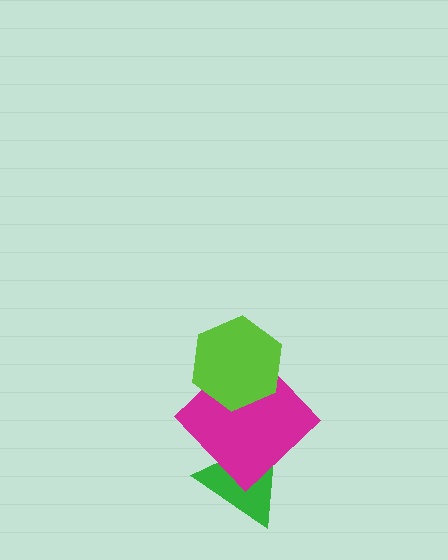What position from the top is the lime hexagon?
The lime hexagon is 1st from the top.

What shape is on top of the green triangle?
The magenta diamond is on top of the green triangle.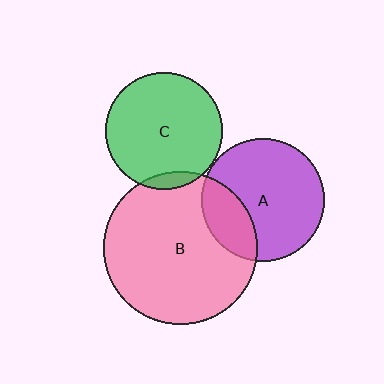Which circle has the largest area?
Circle B (pink).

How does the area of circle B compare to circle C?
Approximately 1.7 times.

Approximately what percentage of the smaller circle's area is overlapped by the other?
Approximately 5%.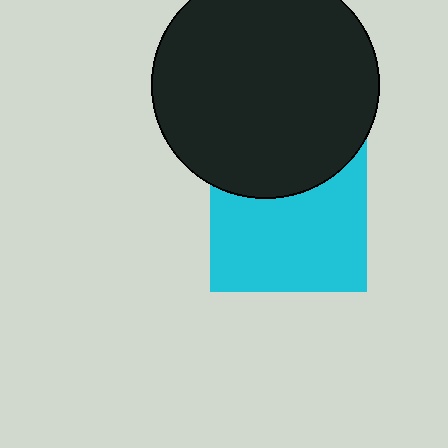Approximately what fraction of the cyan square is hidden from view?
Roughly 33% of the cyan square is hidden behind the black circle.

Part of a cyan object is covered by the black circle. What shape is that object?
It is a square.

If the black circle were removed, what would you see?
You would see the complete cyan square.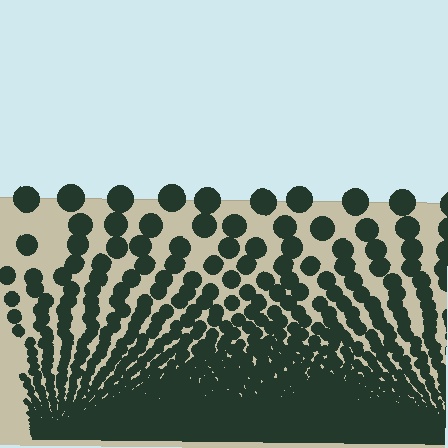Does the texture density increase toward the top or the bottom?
Density increases toward the bottom.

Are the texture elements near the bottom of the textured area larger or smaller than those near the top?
Smaller. The gradient is inverted — elements near the bottom are smaller and denser.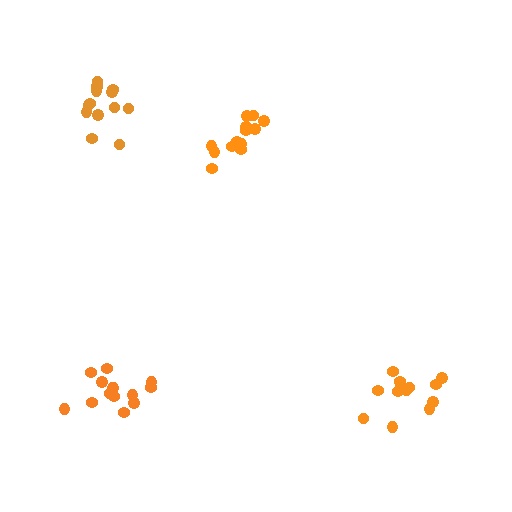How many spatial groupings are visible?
There are 4 spatial groupings.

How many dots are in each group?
Group 1: 13 dots, Group 2: 14 dots, Group 3: 13 dots, Group 4: 13 dots (53 total).